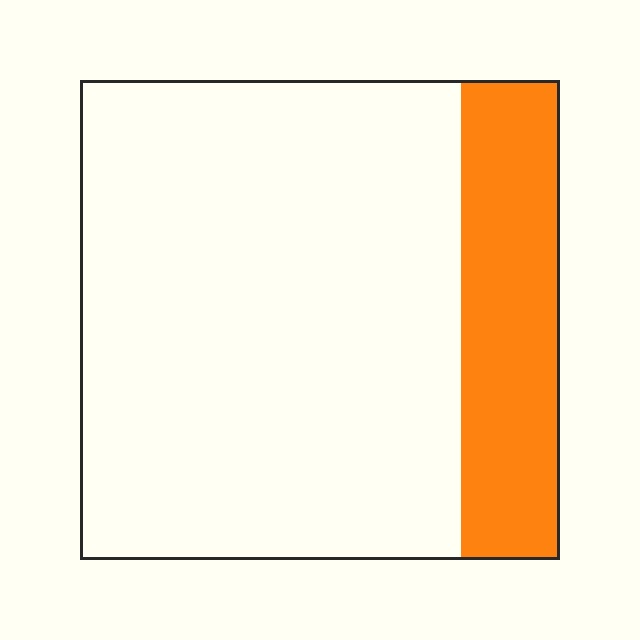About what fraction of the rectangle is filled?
About one fifth (1/5).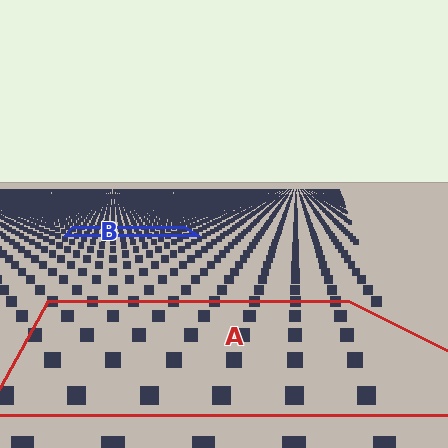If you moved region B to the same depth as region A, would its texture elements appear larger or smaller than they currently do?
They would appear larger. At a closer depth, the same texture elements are projected at a bigger on-screen size.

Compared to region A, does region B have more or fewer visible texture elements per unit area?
Region B has more texture elements per unit area — they are packed more densely because it is farther away.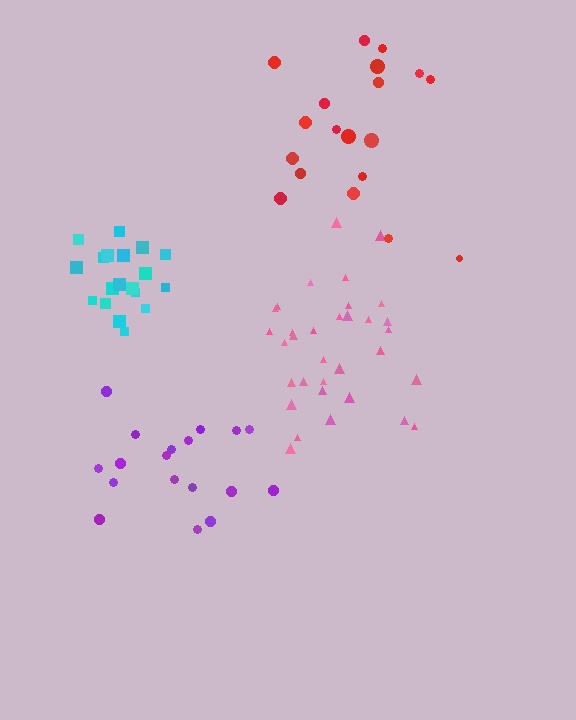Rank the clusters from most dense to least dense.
cyan, pink, red, purple.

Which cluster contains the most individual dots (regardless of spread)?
Pink (33).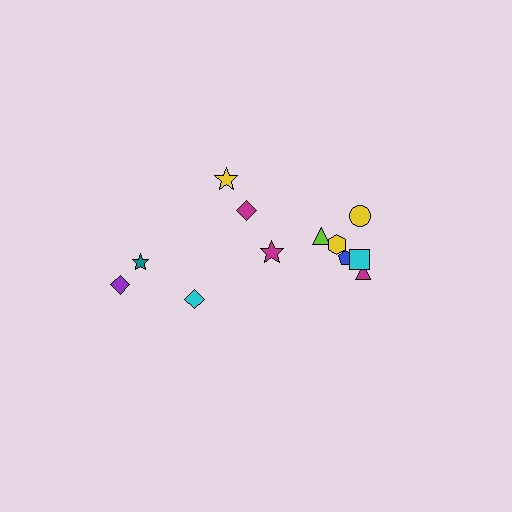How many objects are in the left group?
There are 5 objects.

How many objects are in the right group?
There are 7 objects.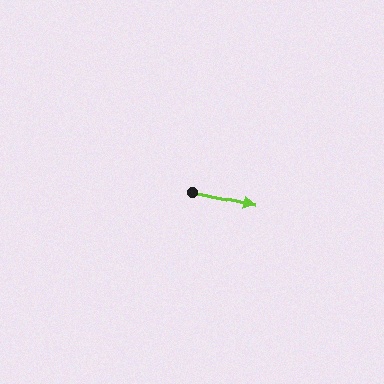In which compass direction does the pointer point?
East.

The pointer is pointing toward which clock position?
Roughly 3 o'clock.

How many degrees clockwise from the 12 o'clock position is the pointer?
Approximately 102 degrees.